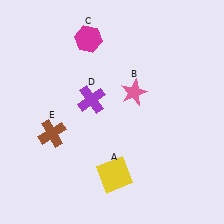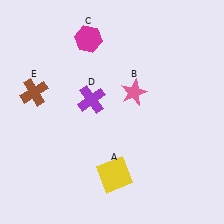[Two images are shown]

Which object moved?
The brown cross (E) moved up.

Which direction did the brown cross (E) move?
The brown cross (E) moved up.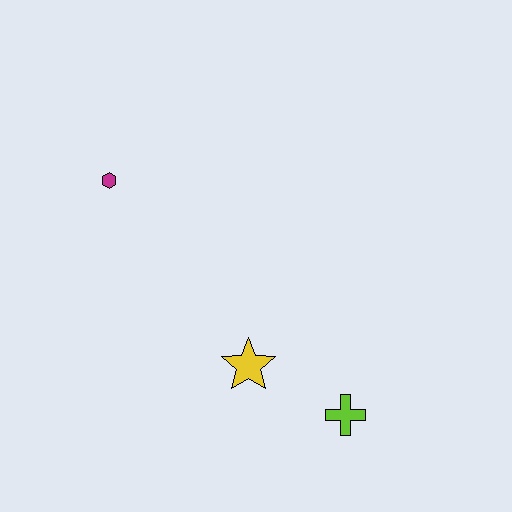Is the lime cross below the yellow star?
Yes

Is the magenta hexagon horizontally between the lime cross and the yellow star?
No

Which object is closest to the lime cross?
The yellow star is closest to the lime cross.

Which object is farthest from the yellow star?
The magenta hexagon is farthest from the yellow star.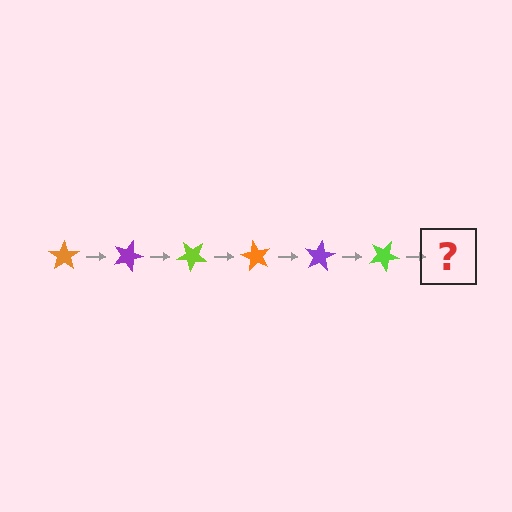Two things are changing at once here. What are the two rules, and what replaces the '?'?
The two rules are that it rotates 20 degrees each step and the color cycles through orange, purple, and lime. The '?' should be an orange star, rotated 120 degrees from the start.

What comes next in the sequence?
The next element should be an orange star, rotated 120 degrees from the start.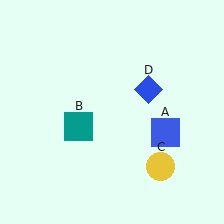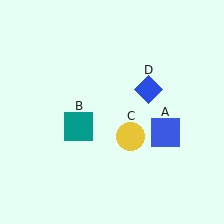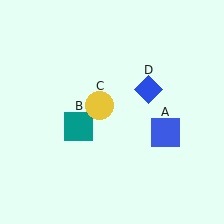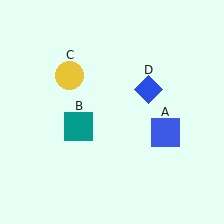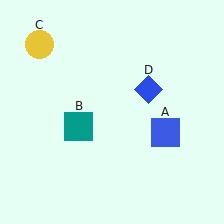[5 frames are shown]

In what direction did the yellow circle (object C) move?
The yellow circle (object C) moved up and to the left.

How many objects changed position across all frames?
1 object changed position: yellow circle (object C).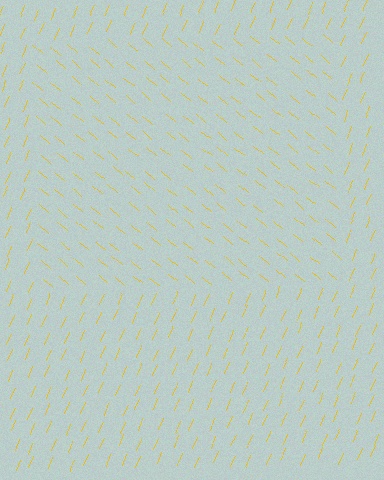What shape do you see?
I see a rectangle.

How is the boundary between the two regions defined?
The boundary is defined purely by a change in line orientation (approximately 73 degrees difference). All lines are the same color and thickness.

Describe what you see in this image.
The image is filled with small yellow line segments. A rectangle region in the image has lines oriented differently from the surrounding lines, creating a visible texture boundary.